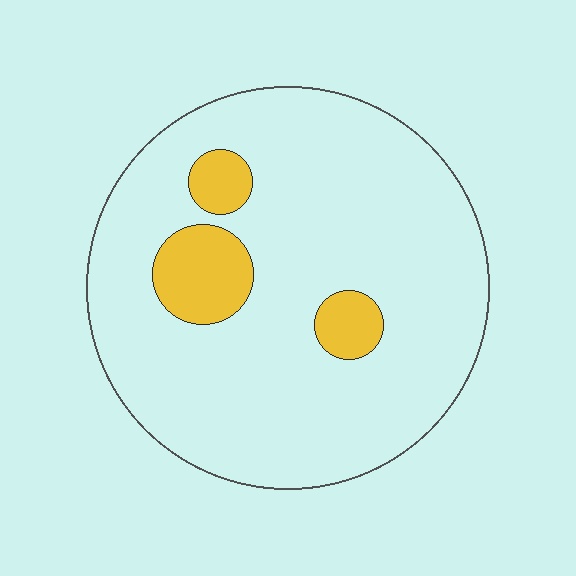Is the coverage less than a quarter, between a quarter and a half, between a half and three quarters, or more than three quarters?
Less than a quarter.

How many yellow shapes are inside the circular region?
3.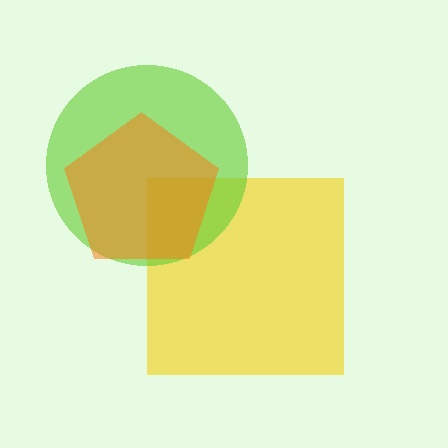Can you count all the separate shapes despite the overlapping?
Yes, there are 3 separate shapes.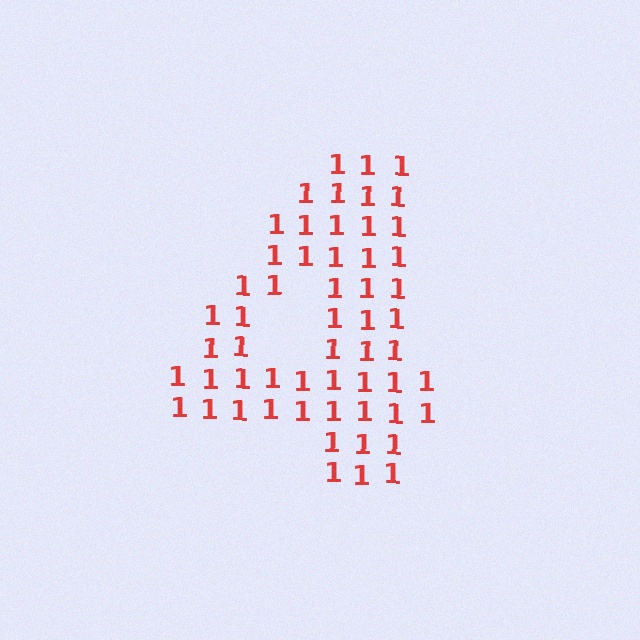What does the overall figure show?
The overall figure shows the digit 4.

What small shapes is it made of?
It is made of small digit 1's.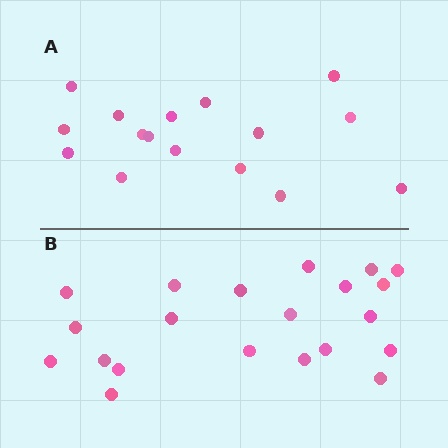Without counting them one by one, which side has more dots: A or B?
Region B (the bottom region) has more dots.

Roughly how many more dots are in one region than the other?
Region B has about 5 more dots than region A.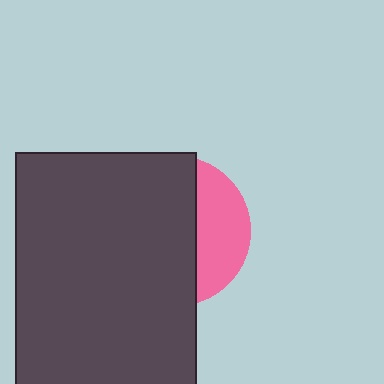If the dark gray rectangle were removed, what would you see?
You would see the complete pink circle.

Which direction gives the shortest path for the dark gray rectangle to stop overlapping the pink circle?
Moving left gives the shortest separation.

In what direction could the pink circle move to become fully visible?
The pink circle could move right. That would shift it out from behind the dark gray rectangle entirely.